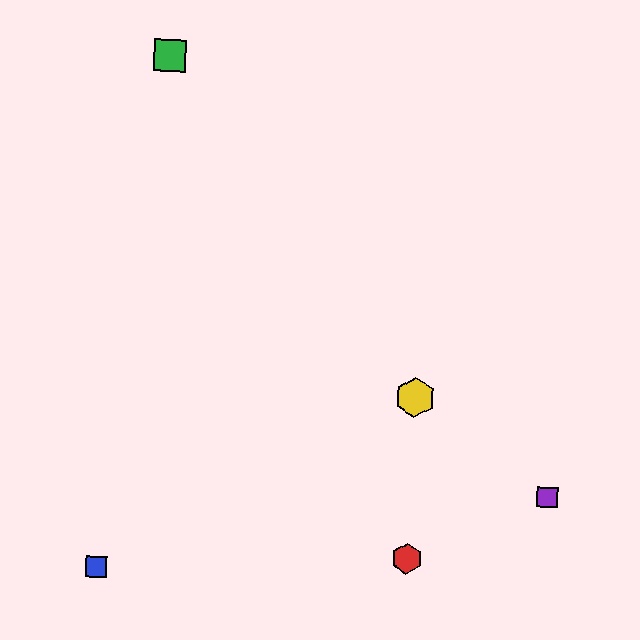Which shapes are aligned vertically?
The red hexagon, the yellow hexagon are aligned vertically.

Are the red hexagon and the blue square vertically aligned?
No, the red hexagon is at x≈407 and the blue square is at x≈96.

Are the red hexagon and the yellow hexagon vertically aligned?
Yes, both are at x≈407.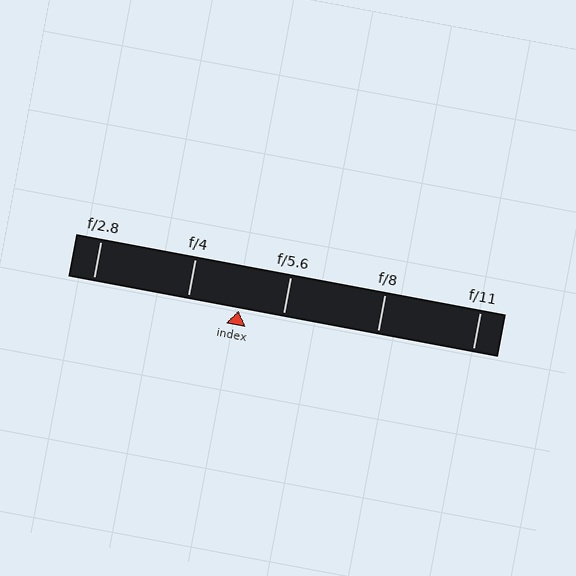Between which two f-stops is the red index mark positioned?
The index mark is between f/4 and f/5.6.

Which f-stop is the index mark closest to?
The index mark is closest to f/5.6.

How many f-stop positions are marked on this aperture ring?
There are 5 f-stop positions marked.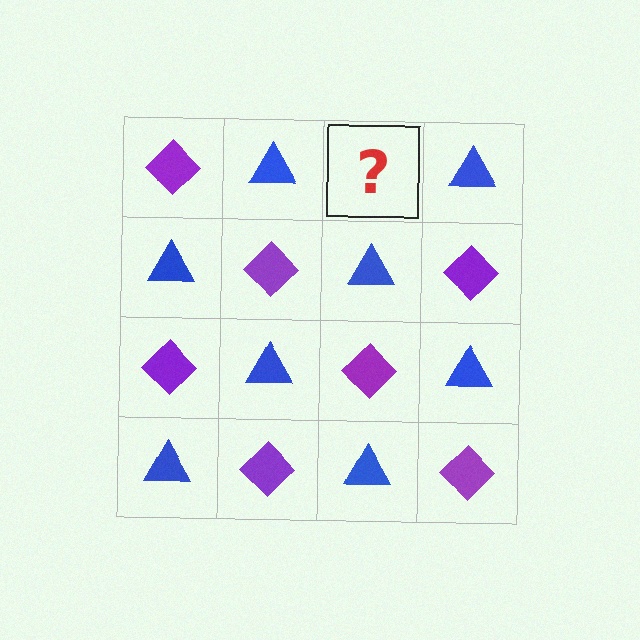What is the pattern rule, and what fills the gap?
The rule is that it alternates purple diamond and blue triangle in a checkerboard pattern. The gap should be filled with a purple diamond.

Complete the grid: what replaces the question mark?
The question mark should be replaced with a purple diamond.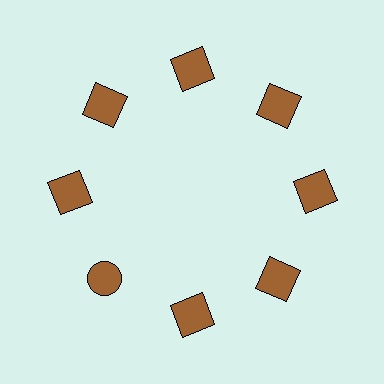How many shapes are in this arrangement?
There are 8 shapes arranged in a ring pattern.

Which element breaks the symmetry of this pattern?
The brown circle at roughly the 8 o'clock position breaks the symmetry. All other shapes are brown squares.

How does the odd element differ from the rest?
It has a different shape: circle instead of square.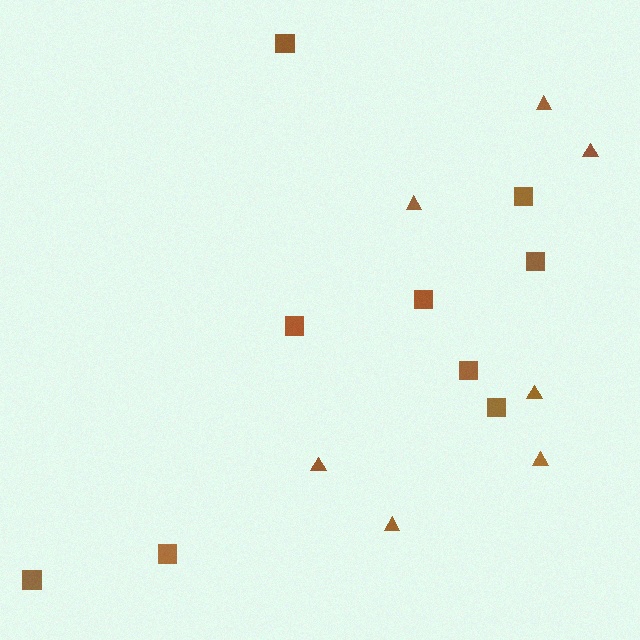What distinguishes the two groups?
There are 2 groups: one group of triangles (7) and one group of squares (9).